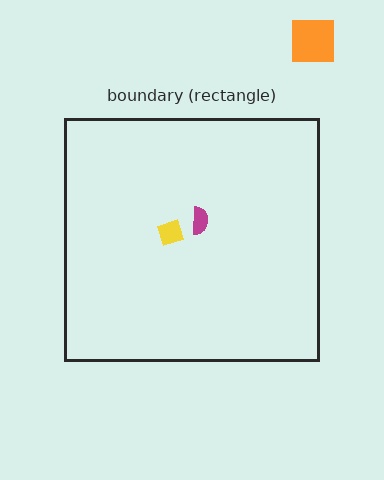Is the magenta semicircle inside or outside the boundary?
Inside.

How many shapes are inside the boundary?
2 inside, 1 outside.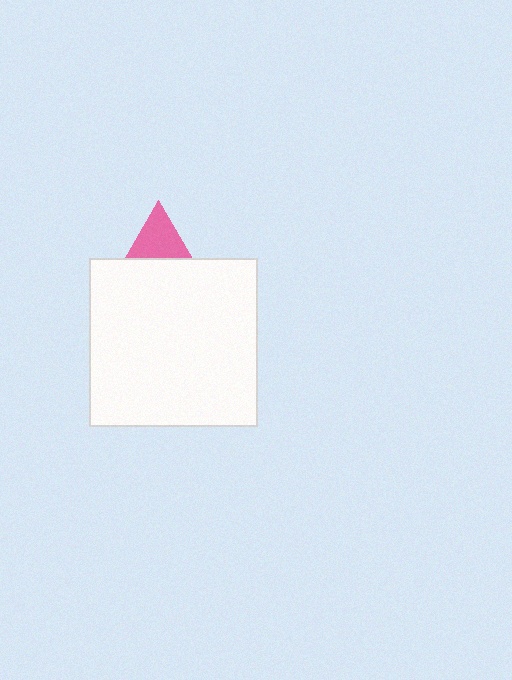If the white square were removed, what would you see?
You would see the complete pink triangle.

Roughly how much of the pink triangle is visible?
A small part of it is visible (roughly 32%).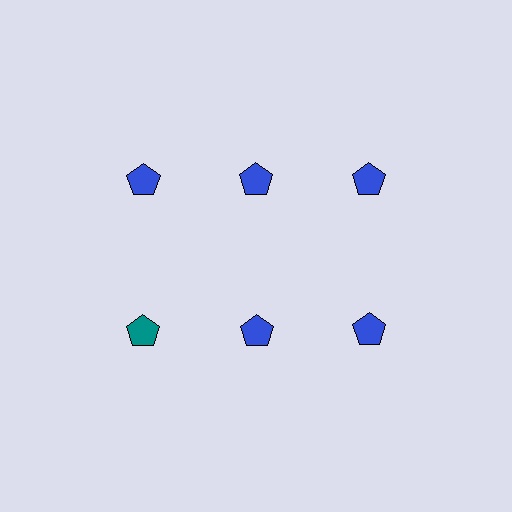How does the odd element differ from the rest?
It has a different color: teal instead of blue.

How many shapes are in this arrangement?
There are 6 shapes arranged in a grid pattern.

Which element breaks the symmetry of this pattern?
The teal pentagon in the second row, leftmost column breaks the symmetry. All other shapes are blue pentagons.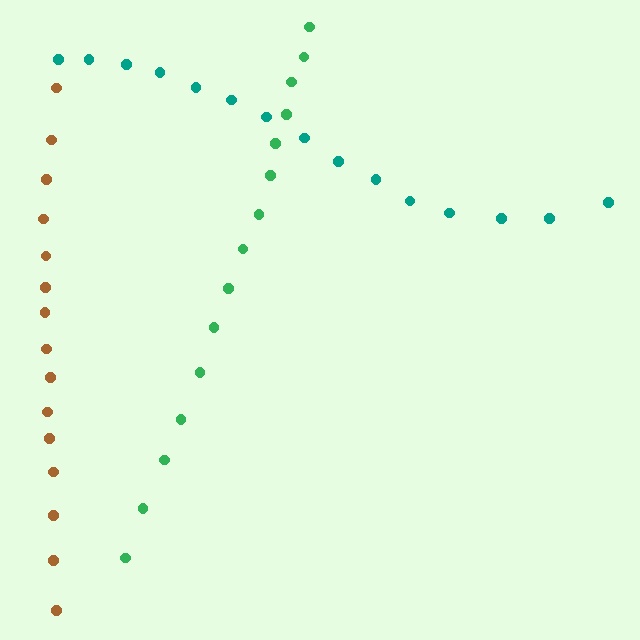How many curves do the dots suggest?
There are 3 distinct paths.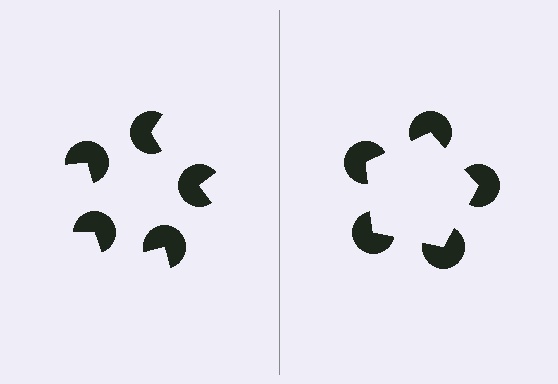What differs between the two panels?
The pac-man discs are positioned identically on both sides; only the wedge orientations differ. On the right they align to a pentagon; on the left they are misaligned.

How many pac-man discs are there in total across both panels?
10 — 5 on each side.